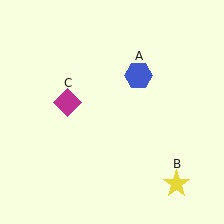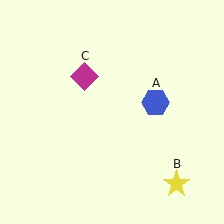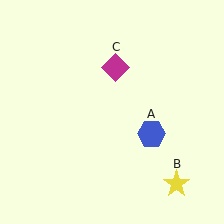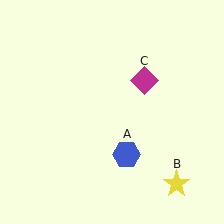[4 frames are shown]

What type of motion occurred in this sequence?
The blue hexagon (object A), magenta diamond (object C) rotated clockwise around the center of the scene.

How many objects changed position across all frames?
2 objects changed position: blue hexagon (object A), magenta diamond (object C).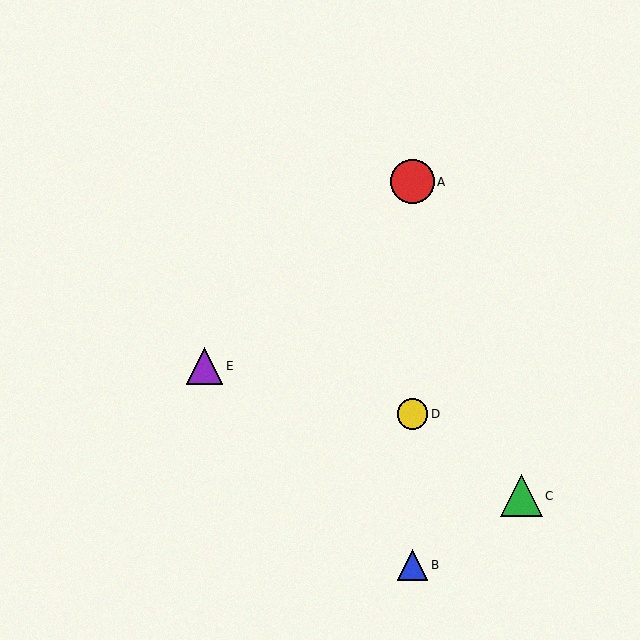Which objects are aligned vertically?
Objects A, B, D are aligned vertically.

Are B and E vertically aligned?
No, B is at x≈412 and E is at x≈205.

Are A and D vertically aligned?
Yes, both are at x≈412.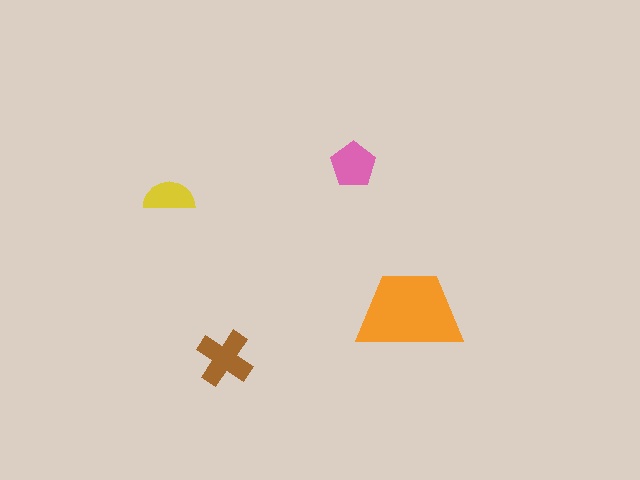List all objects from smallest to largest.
The yellow semicircle, the pink pentagon, the brown cross, the orange trapezoid.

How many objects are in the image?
There are 4 objects in the image.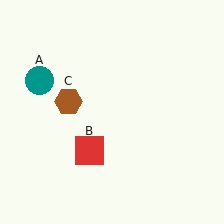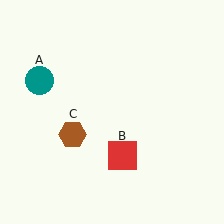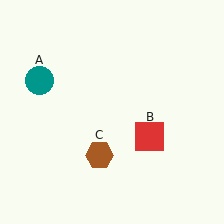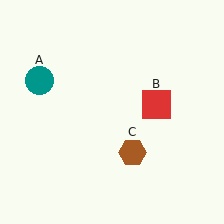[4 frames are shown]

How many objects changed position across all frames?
2 objects changed position: red square (object B), brown hexagon (object C).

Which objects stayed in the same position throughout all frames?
Teal circle (object A) remained stationary.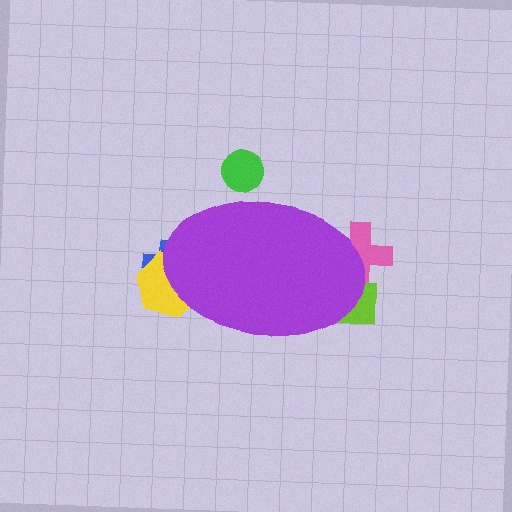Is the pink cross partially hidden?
Yes, the pink cross is partially hidden behind the purple ellipse.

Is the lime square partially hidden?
Yes, the lime square is partially hidden behind the purple ellipse.